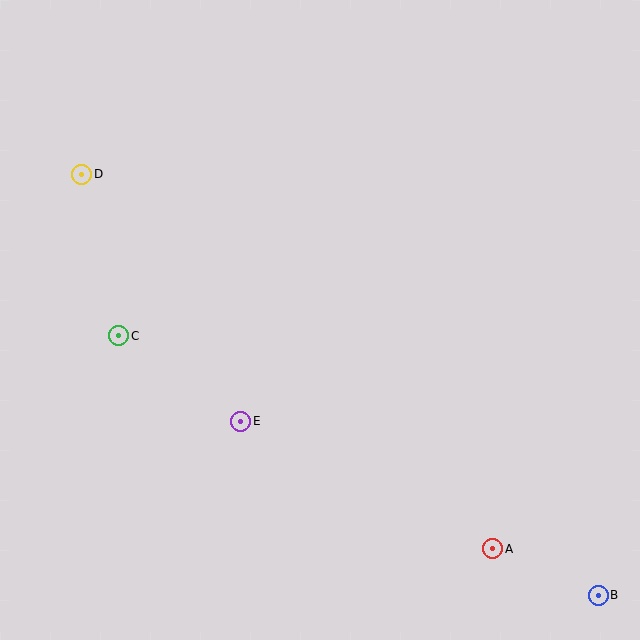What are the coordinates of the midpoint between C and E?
The midpoint between C and E is at (180, 379).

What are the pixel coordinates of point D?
Point D is at (82, 174).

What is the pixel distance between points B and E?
The distance between B and E is 398 pixels.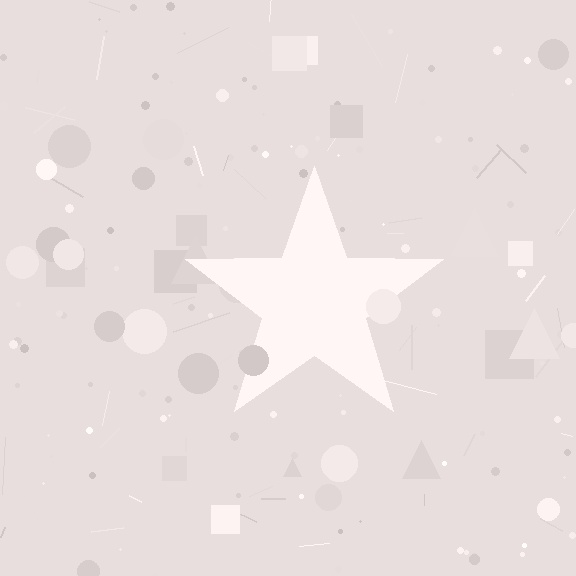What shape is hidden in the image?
A star is hidden in the image.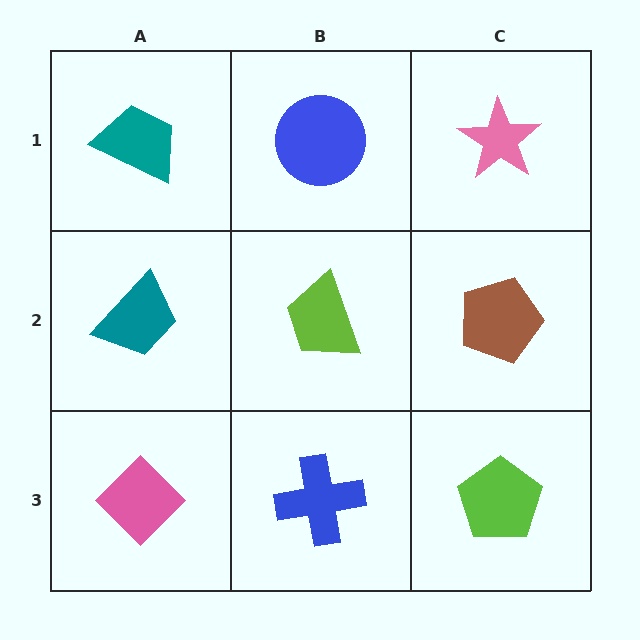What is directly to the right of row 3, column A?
A blue cross.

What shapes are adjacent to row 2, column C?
A pink star (row 1, column C), a lime pentagon (row 3, column C), a lime trapezoid (row 2, column B).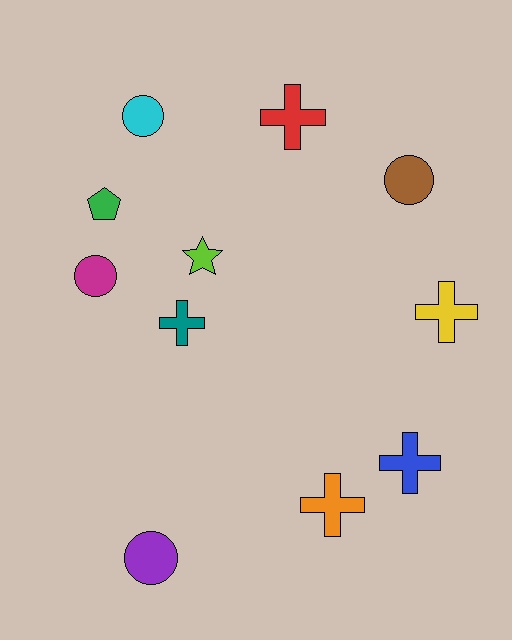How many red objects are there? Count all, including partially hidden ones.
There is 1 red object.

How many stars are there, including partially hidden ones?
There is 1 star.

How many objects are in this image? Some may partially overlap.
There are 11 objects.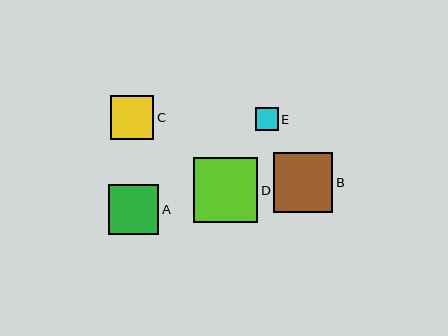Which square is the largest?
Square D is the largest with a size of approximately 64 pixels.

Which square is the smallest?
Square E is the smallest with a size of approximately 23 pixels.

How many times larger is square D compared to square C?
Square D is approximately 1.5 times the size of square C.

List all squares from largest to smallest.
From largest to smallest: D, B, A, C, E.